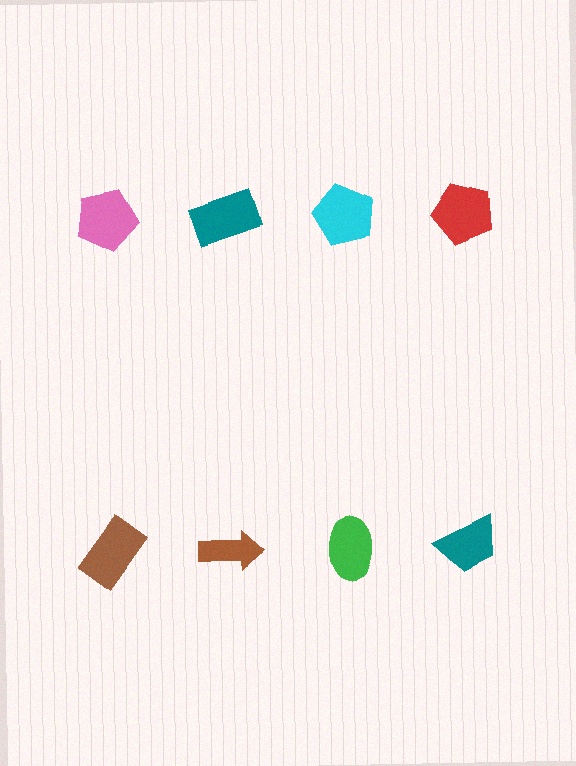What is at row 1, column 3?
A cyan pentagon.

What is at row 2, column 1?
A brown rectangle.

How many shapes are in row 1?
4 shapes.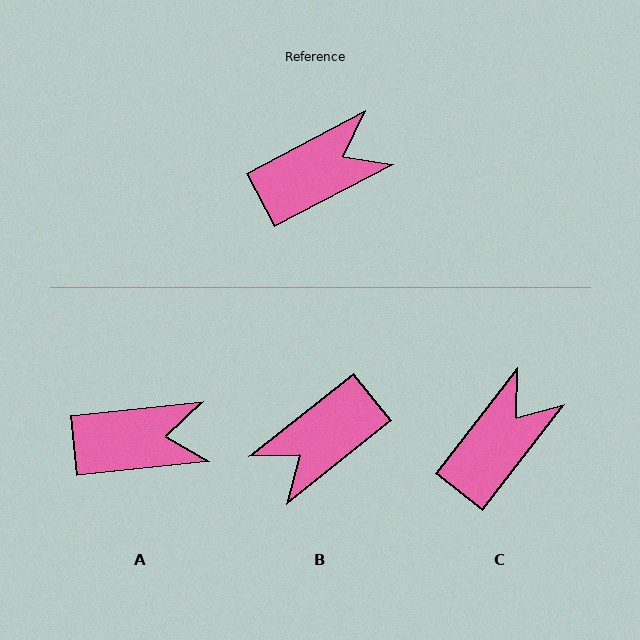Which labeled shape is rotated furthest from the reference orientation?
B, about 169 degrees away.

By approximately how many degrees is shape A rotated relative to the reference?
Approximately 22 degrees clockwise.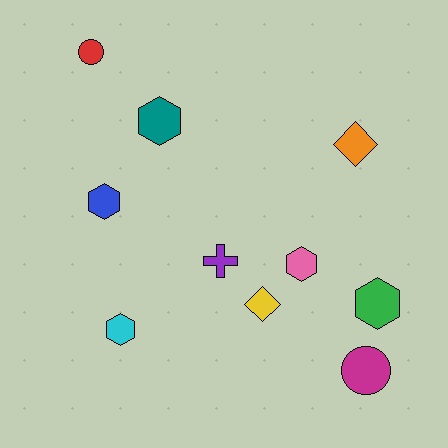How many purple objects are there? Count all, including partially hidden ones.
There is 1 purple object.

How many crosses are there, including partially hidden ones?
There is 1 cross.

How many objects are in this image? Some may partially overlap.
There are 10 objects.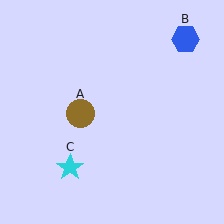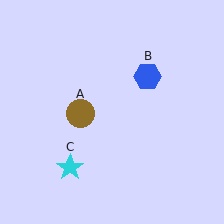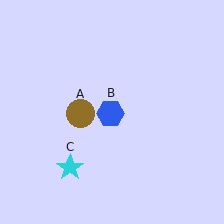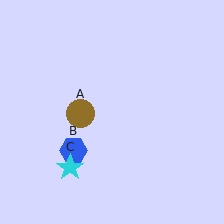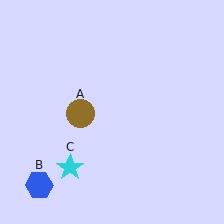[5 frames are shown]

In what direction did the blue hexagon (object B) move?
The blue hexagon (object B) moved down and to the left.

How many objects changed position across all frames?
1 object changed position: blue hexagon (object B).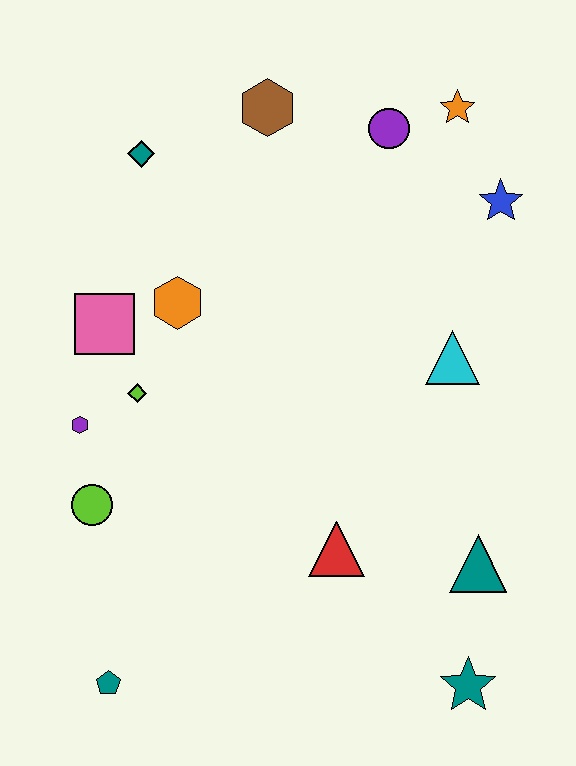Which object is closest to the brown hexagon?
The purple circle is closest to the brown hexagon.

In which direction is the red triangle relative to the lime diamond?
The red triangle is to the right of the lime diamond.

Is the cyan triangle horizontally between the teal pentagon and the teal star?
Yes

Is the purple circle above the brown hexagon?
No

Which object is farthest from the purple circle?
The teal pentagon is farthest from the purple circle.